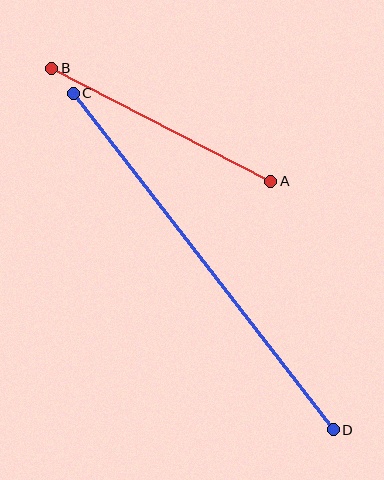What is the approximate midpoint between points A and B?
The midpoint is at approximately (161, 125) pixels.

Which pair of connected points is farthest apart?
Points C and D are farthest apart.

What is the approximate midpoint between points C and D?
The midpoint is at approximately (203, 261) pixels.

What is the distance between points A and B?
The distance is approximately 246 pixels.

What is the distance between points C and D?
The distance is approximately 425 pixels.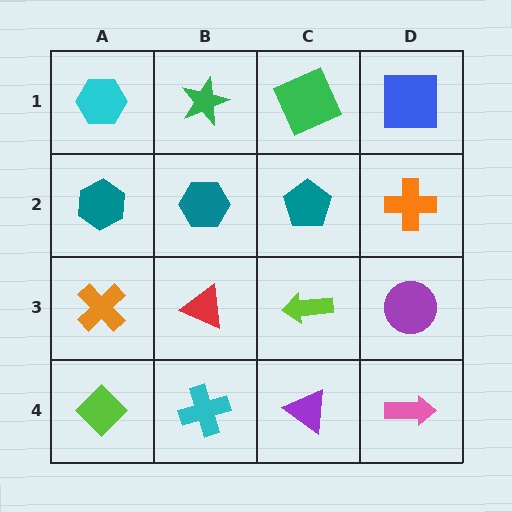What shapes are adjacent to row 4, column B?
A red triangle (row 3, column B), a lime diamond (row 4, column A), a purple triangle (row 4, column C).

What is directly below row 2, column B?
A red triangle.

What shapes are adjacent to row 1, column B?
A teal hexagon (row 2, column B), a cyan hexagon (row 1, column A), a green square (row 1, column C).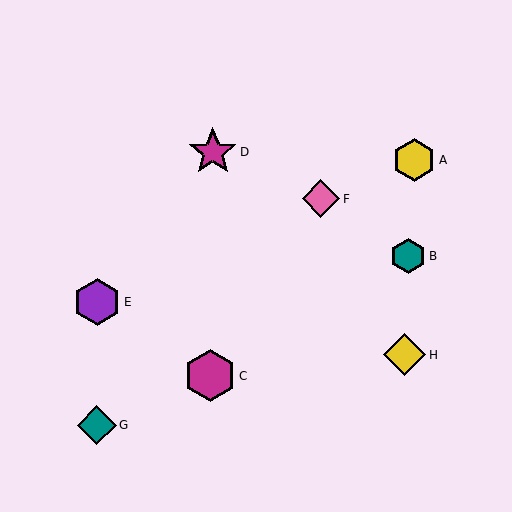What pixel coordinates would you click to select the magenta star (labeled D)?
Click at (213, 152) to select the magenta star D.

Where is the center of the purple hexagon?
The center of the purple hexagon is at (97, 302).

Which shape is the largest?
The magenta hexagon (labeled C) is the largest.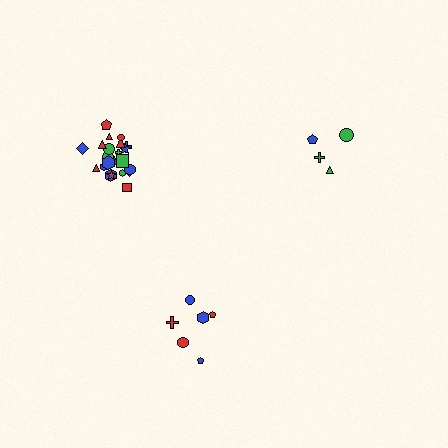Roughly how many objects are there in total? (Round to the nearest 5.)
Roughly 35 objects in total.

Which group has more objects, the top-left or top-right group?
The top-left group.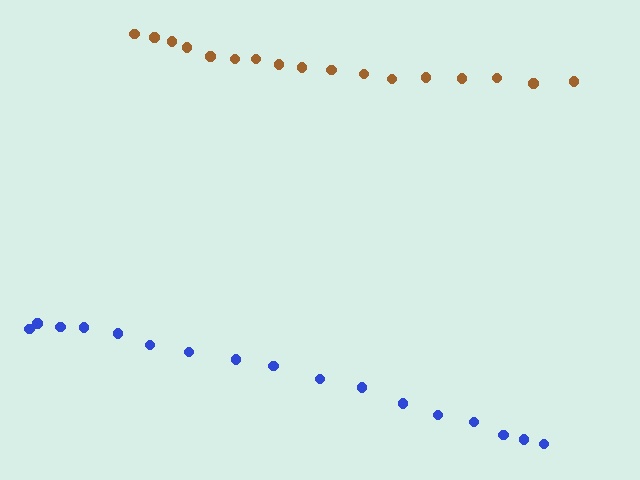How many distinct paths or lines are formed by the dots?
There are 2 distinct paths.